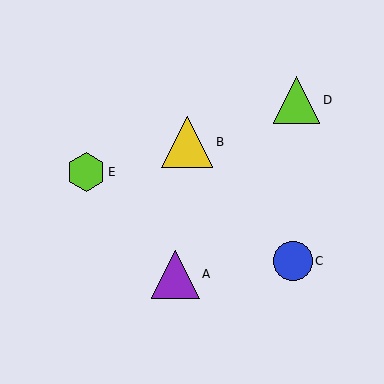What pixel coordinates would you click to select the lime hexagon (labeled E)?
Click at (86, 172) to select the lime hexagon E.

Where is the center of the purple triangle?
The center of the purple triangle is at (175, 274).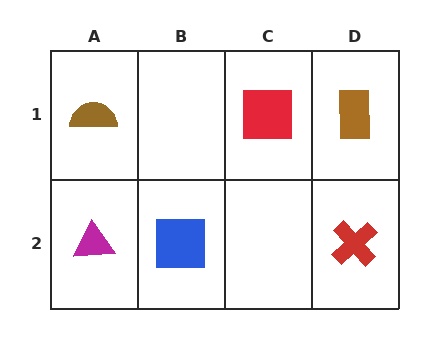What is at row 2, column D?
A red cross.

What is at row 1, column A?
A brown semicircle.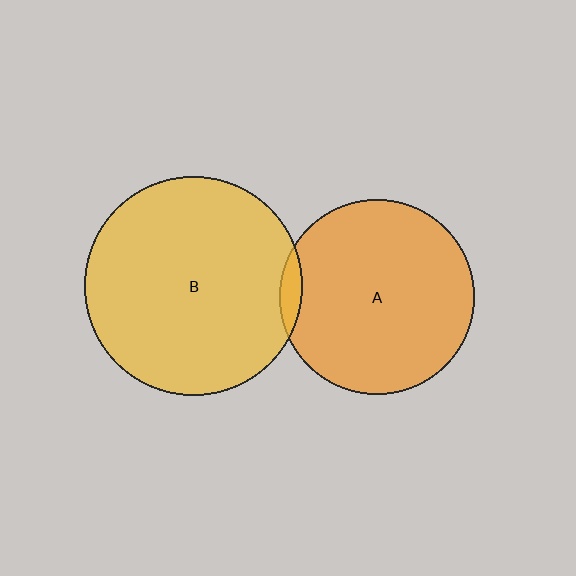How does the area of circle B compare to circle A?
Approximately 1.3 times.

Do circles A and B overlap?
Yes.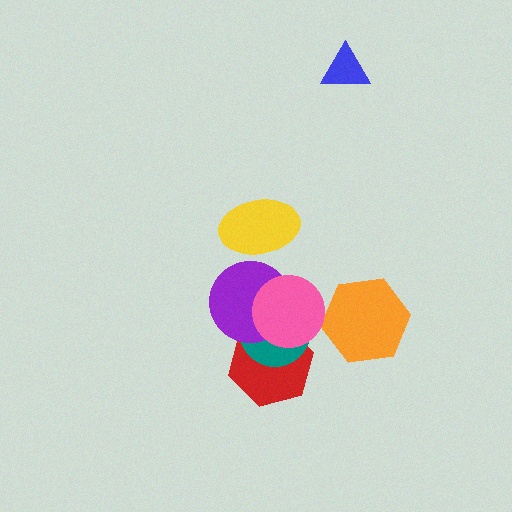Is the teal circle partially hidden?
Yes, it is partially covered by another shape.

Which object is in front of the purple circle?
The pink circle is in front of the purple circle.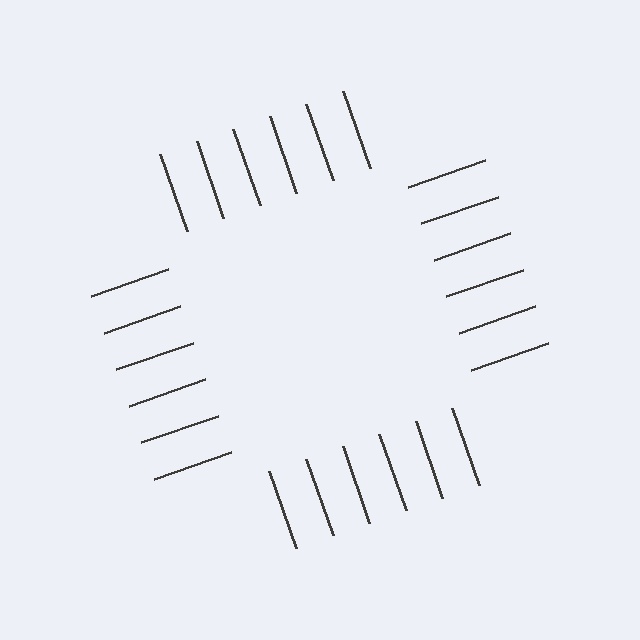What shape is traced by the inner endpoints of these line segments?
An illusory square — the line segments terminate on its edges but no continuous stroke is drawn.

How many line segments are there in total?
24 — 6 along each of the 4 edges.